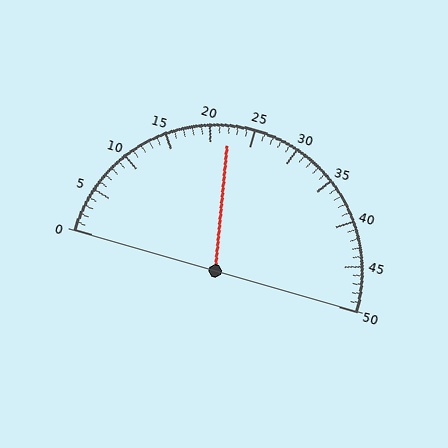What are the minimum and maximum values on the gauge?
The gauge ranges from 0 to 50.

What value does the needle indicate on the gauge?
The needle indicates approximately 22.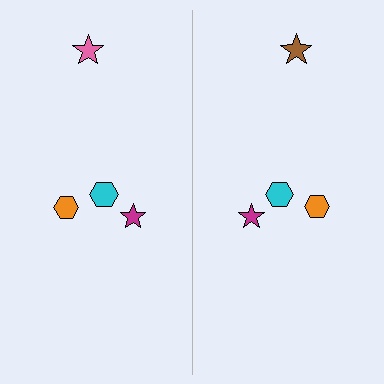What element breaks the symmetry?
The brown star on the right side breaks the symmetry — its mirror counterpart is pink.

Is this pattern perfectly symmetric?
No, the pattern is not perfectly symmetric. The brown star on the right side breaks the symmetry — its mirror counterpart is pink.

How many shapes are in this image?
There are 8 shapes in this image.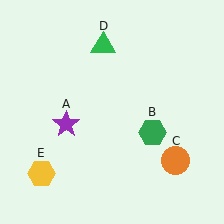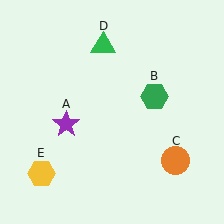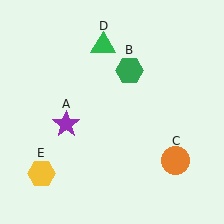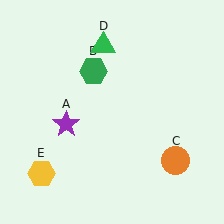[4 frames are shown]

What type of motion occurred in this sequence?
The green hexagon (object B) rotated counterclockwise around the center of the scene.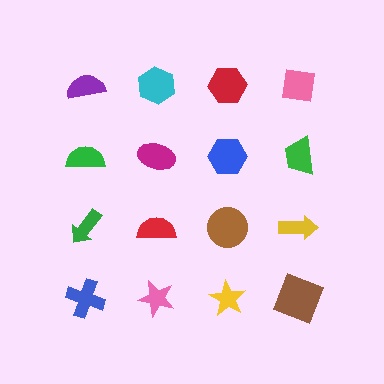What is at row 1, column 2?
A cyan hexagon.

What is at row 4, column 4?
A brown square.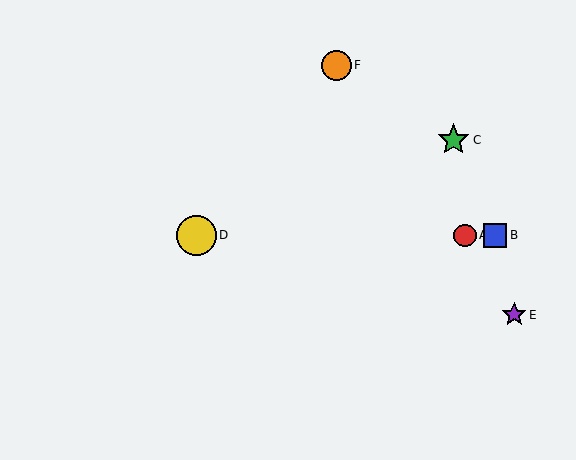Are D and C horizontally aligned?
No, D is at y≈236 and C is at y≈140.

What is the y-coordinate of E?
Object E is at y≈315.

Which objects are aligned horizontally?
Objects A, B, D are aligned horizontally.